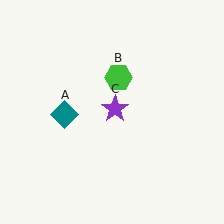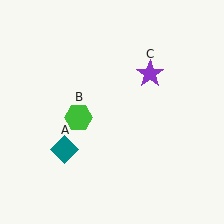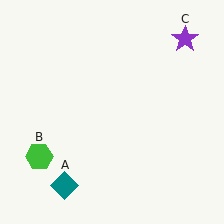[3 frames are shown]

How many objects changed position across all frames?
3 objects changed position: teal diamond (object A), green hexagon (object B), purple star (object C).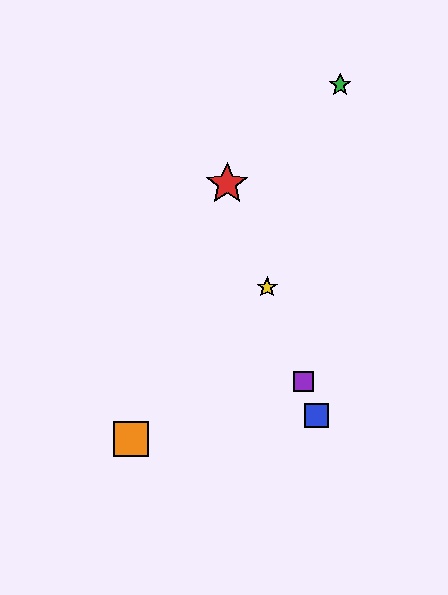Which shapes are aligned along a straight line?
The red star, the blue square, the yellow star, the purple square are aligned along a straight line.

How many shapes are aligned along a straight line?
4 shapes (the red star, the blue square, the yellow star, the purple square) are aligned along a straight line.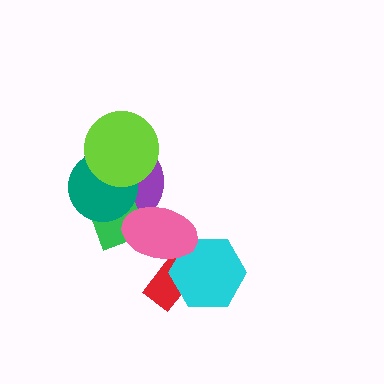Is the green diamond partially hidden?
Yes, it is partially covered by another shape.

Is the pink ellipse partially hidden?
No, no other shape covers it.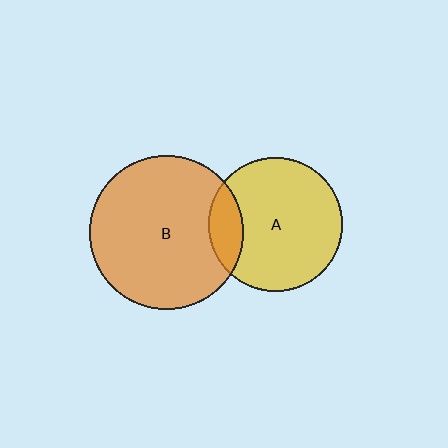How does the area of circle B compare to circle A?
Approximately 1.3 times.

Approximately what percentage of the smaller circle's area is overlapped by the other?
Approximately 15%.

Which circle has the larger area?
Circle B (orange).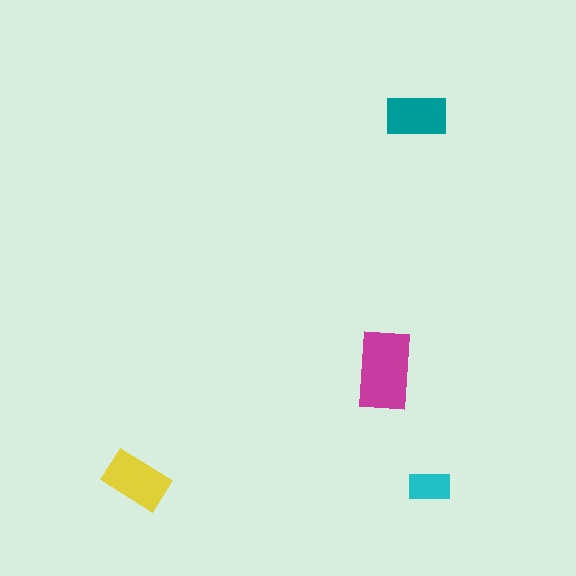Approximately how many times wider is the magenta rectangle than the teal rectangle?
About 1.5 times wider.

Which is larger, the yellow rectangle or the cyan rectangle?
The yellow one.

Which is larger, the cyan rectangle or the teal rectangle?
The teal one.